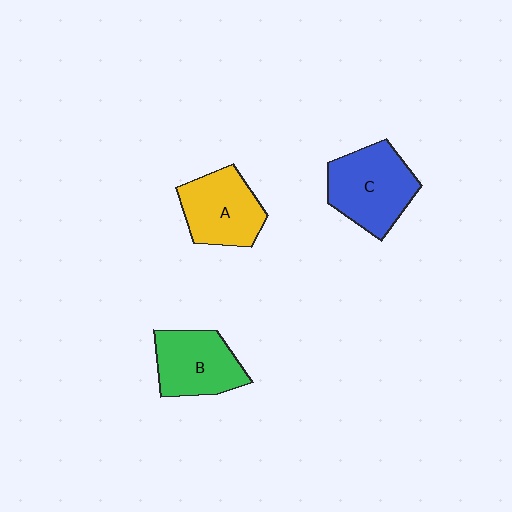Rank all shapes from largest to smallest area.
From largest to smallest: C (blue), A (yellow), B (green).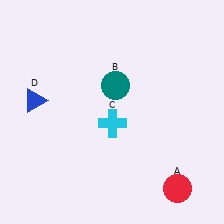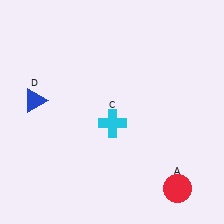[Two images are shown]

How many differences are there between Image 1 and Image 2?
There is 1 difference between the two images.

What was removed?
The teal circle (B) was removed in Image 2.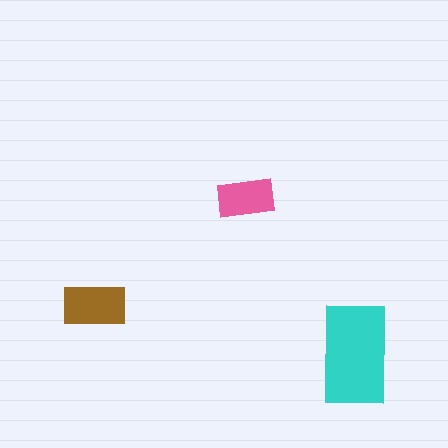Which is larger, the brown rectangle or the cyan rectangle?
The cyan one.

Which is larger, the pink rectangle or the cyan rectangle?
The cyan one.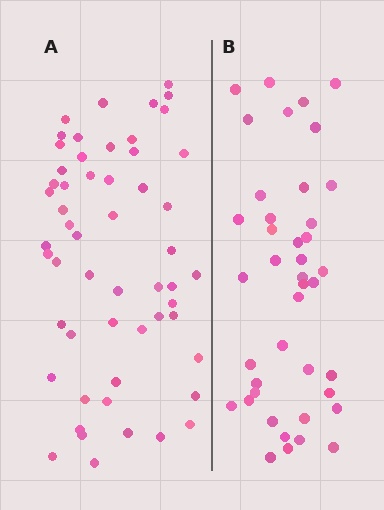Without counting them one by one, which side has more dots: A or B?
Region A (the left region) has more dots.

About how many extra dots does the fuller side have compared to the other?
Region A has approximately 15 more dots than region B.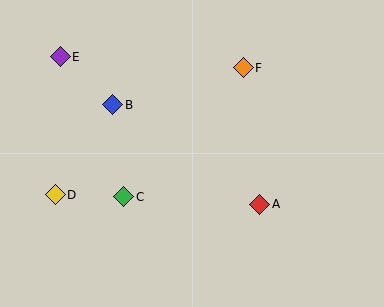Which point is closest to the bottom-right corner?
Point A is closest to the bottom-right corner.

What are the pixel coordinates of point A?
Point A is at (260, 204).